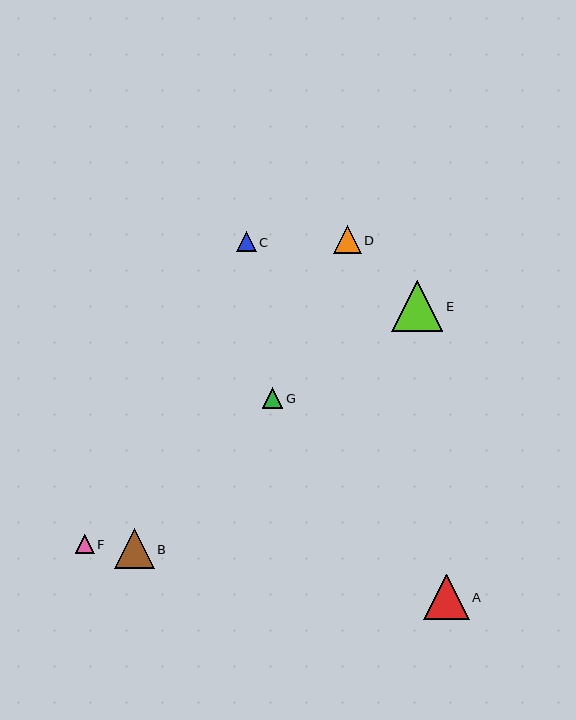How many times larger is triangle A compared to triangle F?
Triangle A is approximately 2.4 times the size of triangle F.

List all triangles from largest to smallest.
From largest to smallest: E, A, B, D, G, C, F.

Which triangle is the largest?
Triangle E is the largest with a size of approximately 51 pixels.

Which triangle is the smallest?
Triangle F is the smallest with a size of approximately 19 pixels.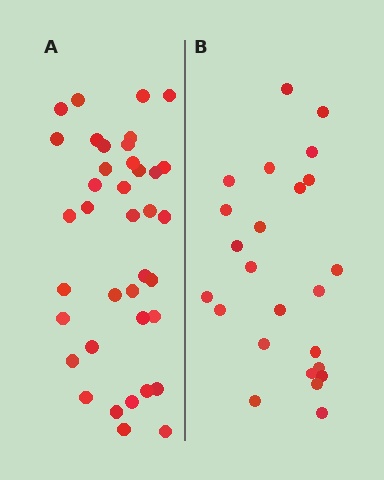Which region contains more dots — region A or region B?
Region A (the left region) has more dots.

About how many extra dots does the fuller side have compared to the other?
Region A has approximately 15 more dots than region B.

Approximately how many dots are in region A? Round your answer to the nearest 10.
About 40 dots. (The exact count is 38, which rounds to 40.)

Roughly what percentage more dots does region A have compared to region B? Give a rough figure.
About 60% more.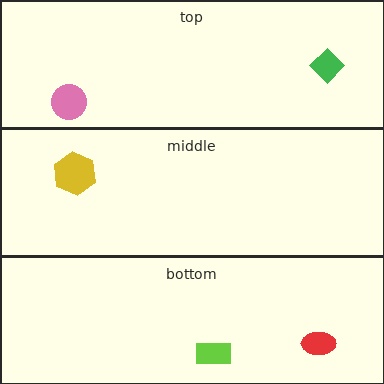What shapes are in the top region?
The green diamond, the pink circle.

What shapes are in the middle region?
The yellow hexagon.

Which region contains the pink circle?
The top region.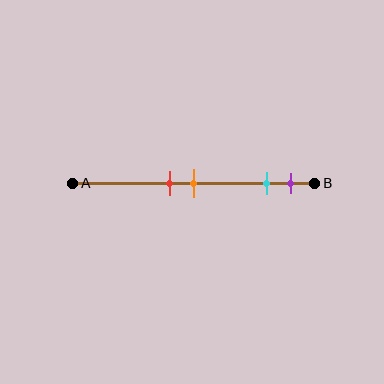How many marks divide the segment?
There are 4 marks dividing the segment.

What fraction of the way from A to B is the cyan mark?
The cyan mark is approximately 80% (0.8) of the way from A to B.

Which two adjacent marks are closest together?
The red and orange marks are the closest adjacent pair.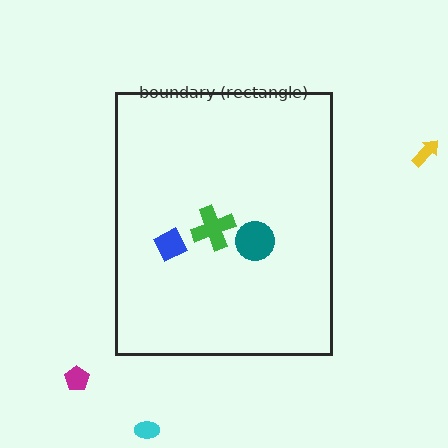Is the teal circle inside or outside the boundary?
Inside.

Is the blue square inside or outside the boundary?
Inside.